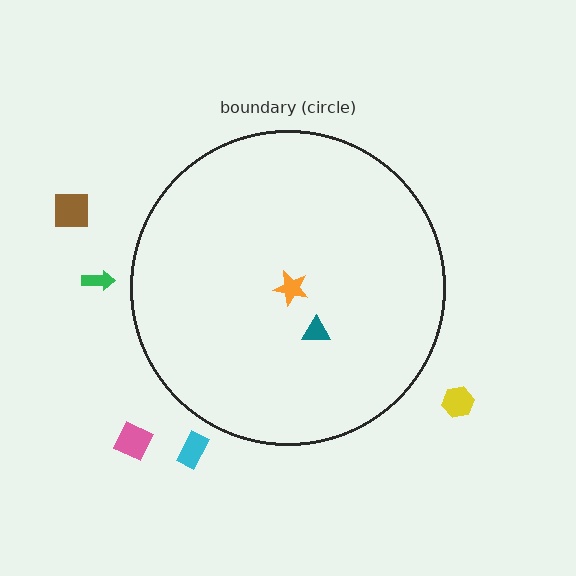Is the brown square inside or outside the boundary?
Outside.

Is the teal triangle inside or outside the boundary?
Inside.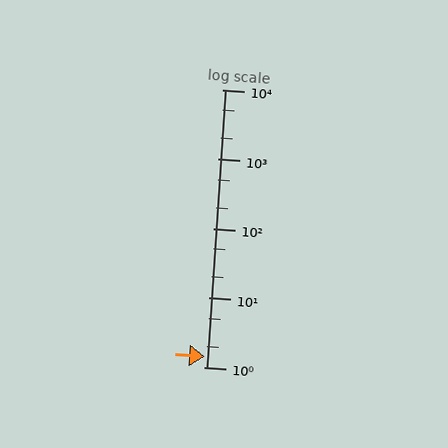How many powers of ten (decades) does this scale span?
The scale spans 4 decades, from 1 to 10000.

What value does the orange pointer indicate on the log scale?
The pointer indicates approximately 1.4.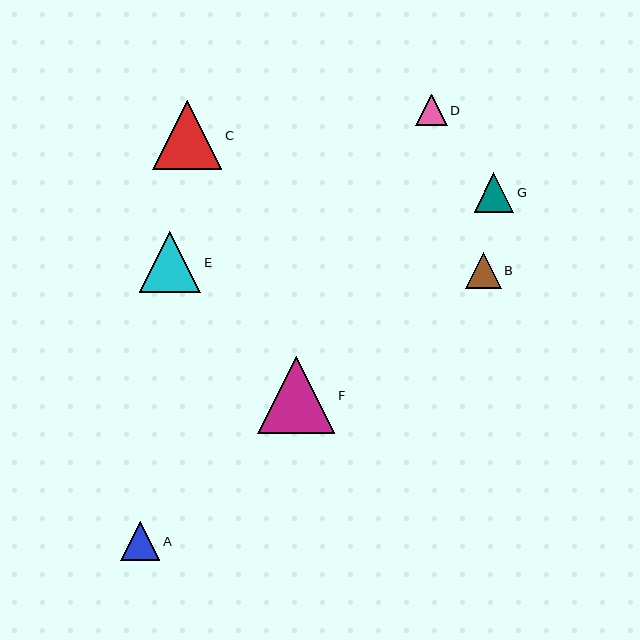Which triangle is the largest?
Triangle F is the largest with a size of approximately 77 pixels.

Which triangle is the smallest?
Triangle D is the smallest with a size of approximately 32 pixels.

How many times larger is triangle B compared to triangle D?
Triangle B is approximately 1.1 times the size of triangle D.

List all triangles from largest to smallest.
From largest to smallest: F, C, E, A, G, B, D.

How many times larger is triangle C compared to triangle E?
Triangle C is approximately 1.1 times the size of triangle E.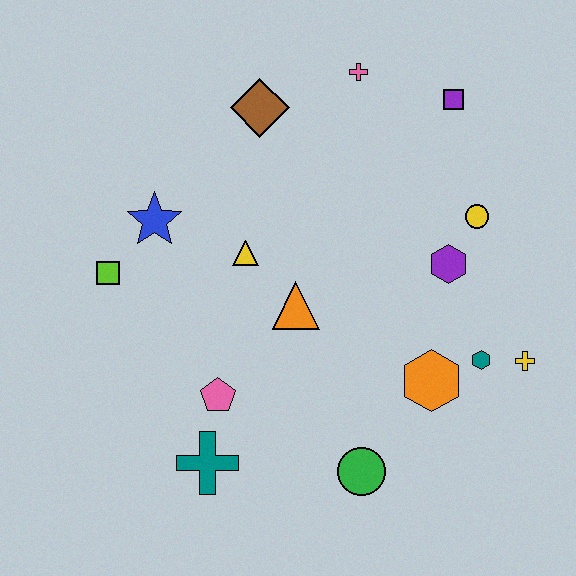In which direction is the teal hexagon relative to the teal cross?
The teal hexagon is to the right of the teal cross.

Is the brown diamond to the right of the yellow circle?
No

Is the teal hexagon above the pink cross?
No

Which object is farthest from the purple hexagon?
The lime square is farthest from the purple hexagon.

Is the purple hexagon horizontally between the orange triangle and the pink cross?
No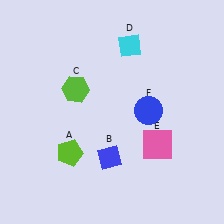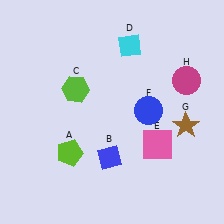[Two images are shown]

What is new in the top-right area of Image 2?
A magenta circle (H) was added in the top-right area of Image 2.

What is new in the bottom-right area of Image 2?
A brown star (G) was added in the bottom-right area of Image 2.